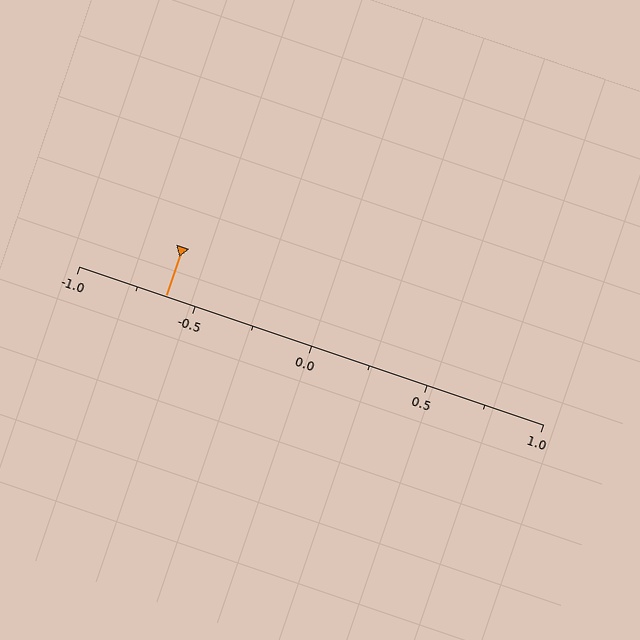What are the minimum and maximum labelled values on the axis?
The axis runs from -1.0 to 1.0.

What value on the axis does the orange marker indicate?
The marker indicates approximately -0.62.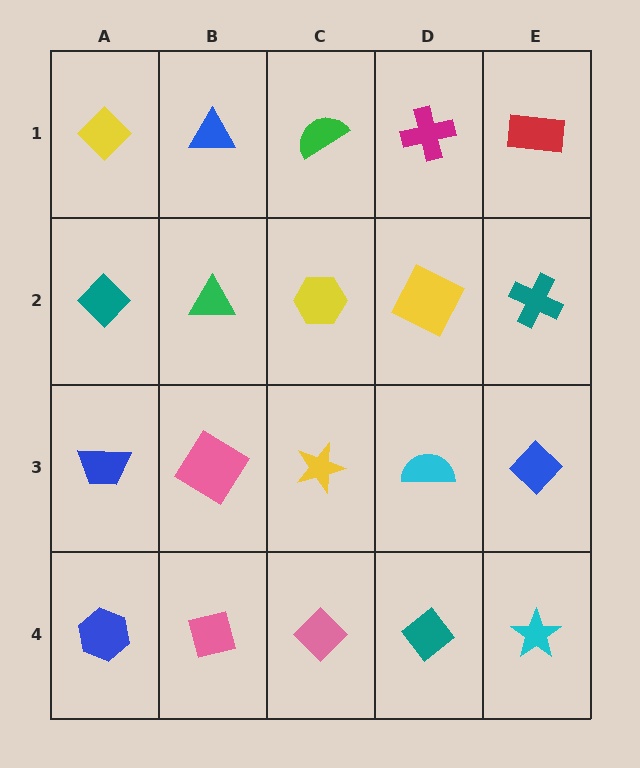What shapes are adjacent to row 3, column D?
A yellow square (row 2, column D), a teal diamond (row 4, column D), a yellow star (row 3, column C), a blue diamond (row 3, column E).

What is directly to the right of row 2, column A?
A green triangle.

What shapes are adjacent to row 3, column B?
A green triangle (row 2, column B), a pink square (row 4, column B), a blue trapezoid (row 3, column A), a yellow star (row 3, column C).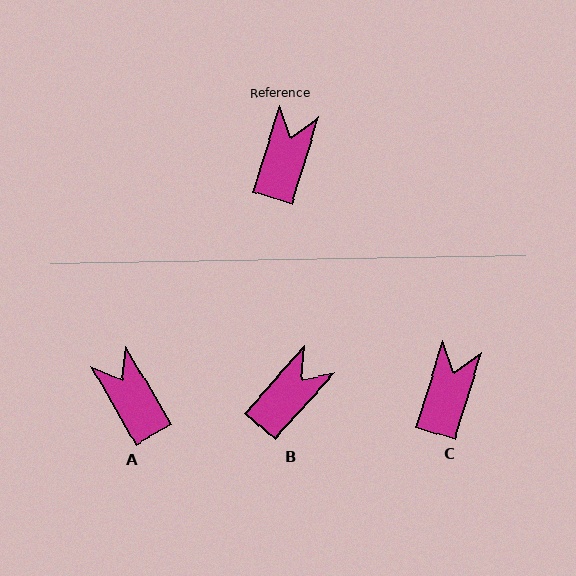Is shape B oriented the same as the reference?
No, it is off by about 25 degrees.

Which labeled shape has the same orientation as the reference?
C.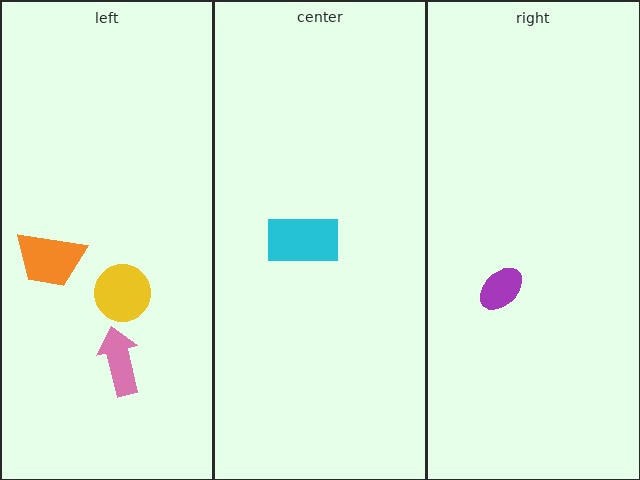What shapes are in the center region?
The cyan rectangle.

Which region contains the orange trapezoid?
The left region.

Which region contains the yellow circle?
The left region.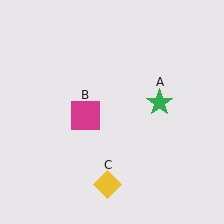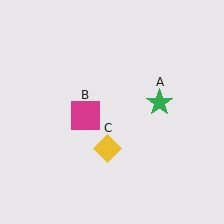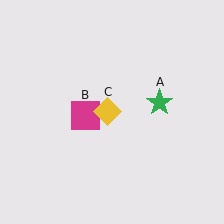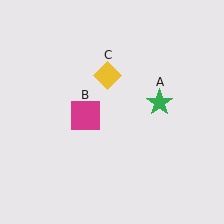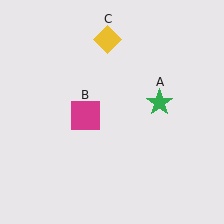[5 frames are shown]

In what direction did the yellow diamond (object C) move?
The yellow diamond (object C) moved up.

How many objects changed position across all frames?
1 object changed position: yellow diamond (object C).